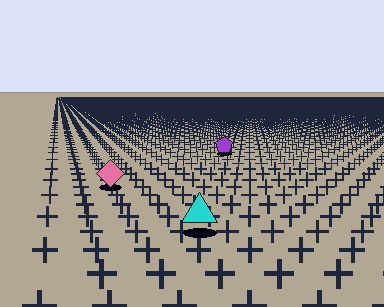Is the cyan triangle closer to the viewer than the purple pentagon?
Yes. The cyan triangle is closer — you can tell from the texture gradient: the ground texture is coarser near it.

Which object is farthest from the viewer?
The purple pentagon is farthest from the viewer. It appears smaller and the ground texture around it is denser.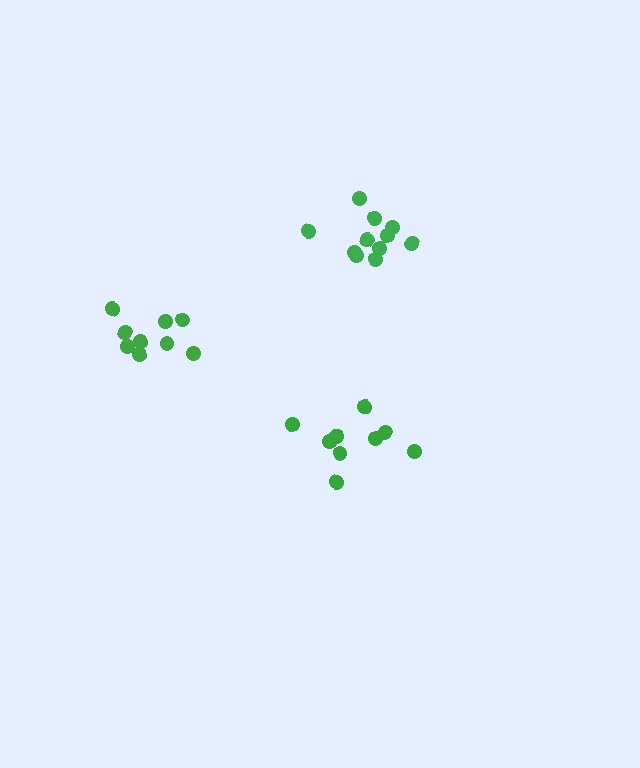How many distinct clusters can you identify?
There are 3 distinct clusters.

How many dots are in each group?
Group 1: 9 dots, Group 2: 11 dots, Group 3: 9 dots (29 total).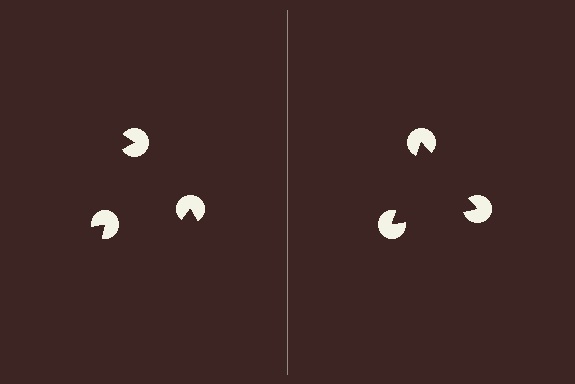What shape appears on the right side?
An illusory triangle.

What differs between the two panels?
The pac-man discs are positioned identically on both sides; only the wedge orientations differ. On the right they align to a triangle; on the left they are misaligned.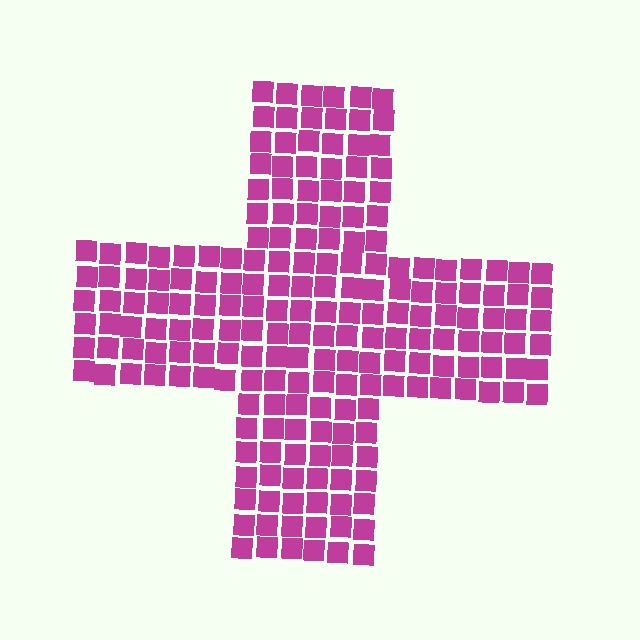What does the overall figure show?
The overall figure shows a cross.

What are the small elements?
The small elements are squares.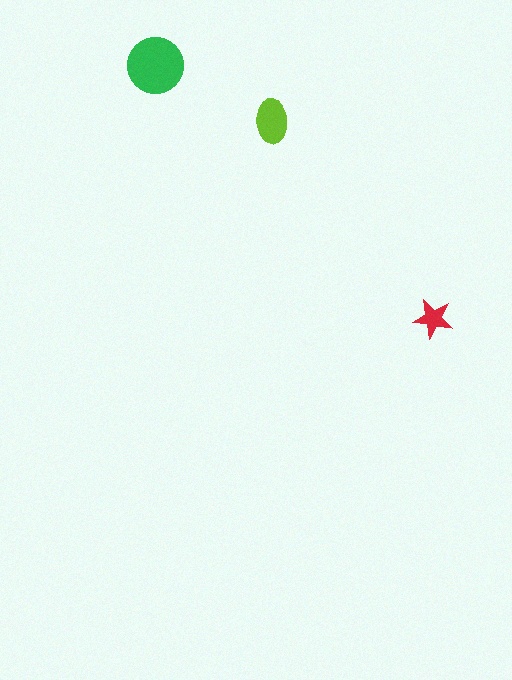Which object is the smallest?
The red star.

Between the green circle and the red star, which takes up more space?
The green circle.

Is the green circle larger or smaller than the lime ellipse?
Larger.